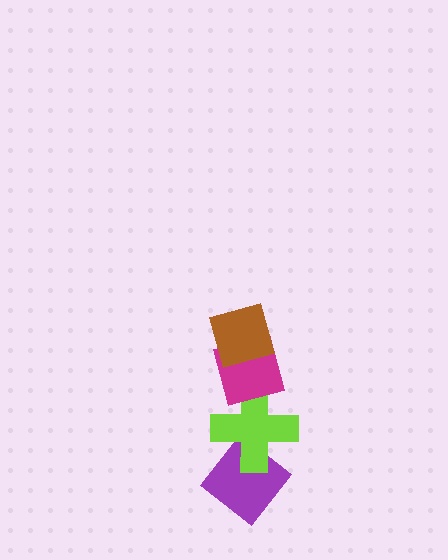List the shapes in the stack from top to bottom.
From top to bottom: the brown diamond, the magenta diamond, the lime cross, the purple diamond.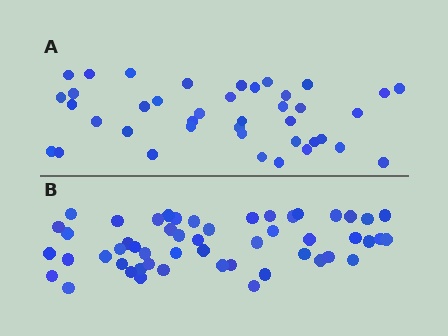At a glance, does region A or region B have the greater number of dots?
Region B (the bottom region) has more dots.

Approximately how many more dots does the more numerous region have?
Region B has roughly 12 or so more dots than region A.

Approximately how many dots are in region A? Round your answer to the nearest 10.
About 40 dots.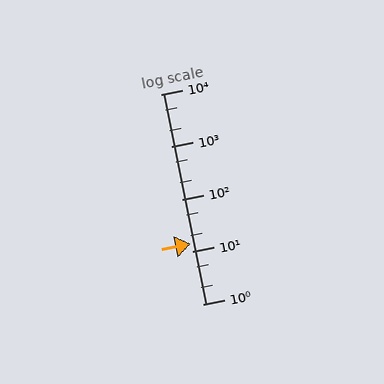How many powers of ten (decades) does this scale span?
The scale spans 4 decades, from 1 to 10000.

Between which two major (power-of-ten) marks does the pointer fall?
The pointer is between 10 and 100.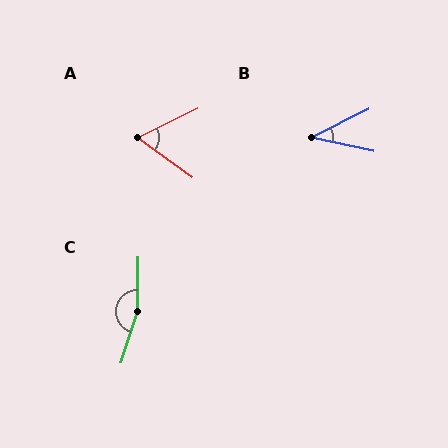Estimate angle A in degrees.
Approximately 62 degrees.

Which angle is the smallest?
B, at approximately 38 degrees.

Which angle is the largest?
C, at approximately 163 degrees.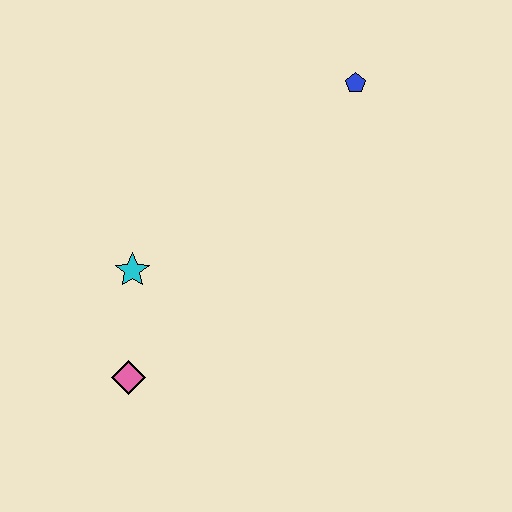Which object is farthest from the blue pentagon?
The pink diamond is farthest from the blue pentagon.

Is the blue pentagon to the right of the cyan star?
Yes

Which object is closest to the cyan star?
The pink diamond is closest to the cyan star.